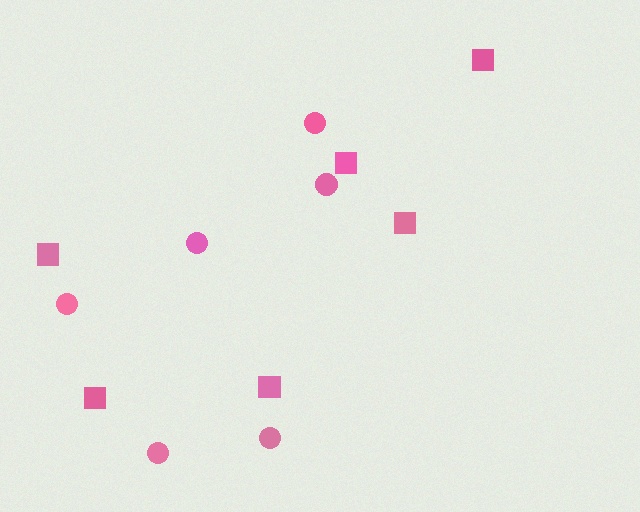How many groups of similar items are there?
There are 2 groups: one group of circles (6) and one group of squares (6).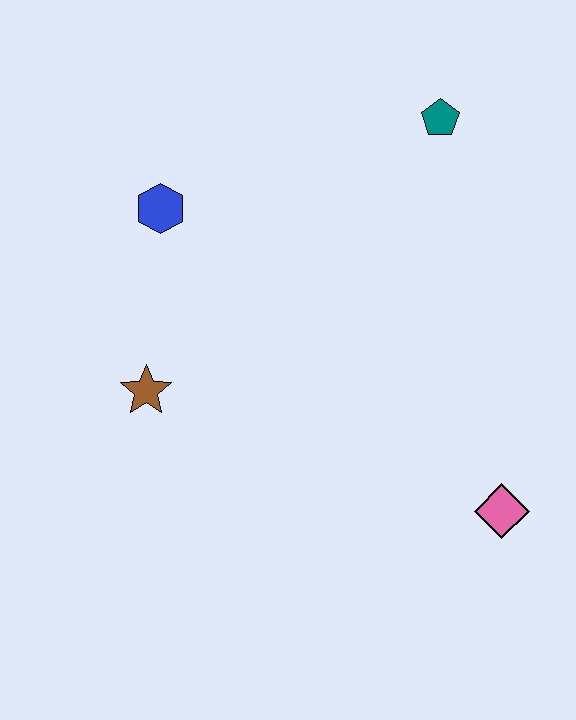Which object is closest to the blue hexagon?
The brown star is closest to the blue hexagon.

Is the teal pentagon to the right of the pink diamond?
No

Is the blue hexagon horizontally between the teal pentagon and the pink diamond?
No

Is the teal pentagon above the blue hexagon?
Yes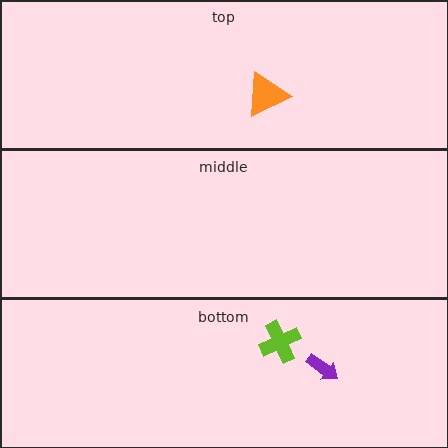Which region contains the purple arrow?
The bottom region.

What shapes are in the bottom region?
The lime cross, the purple arrow.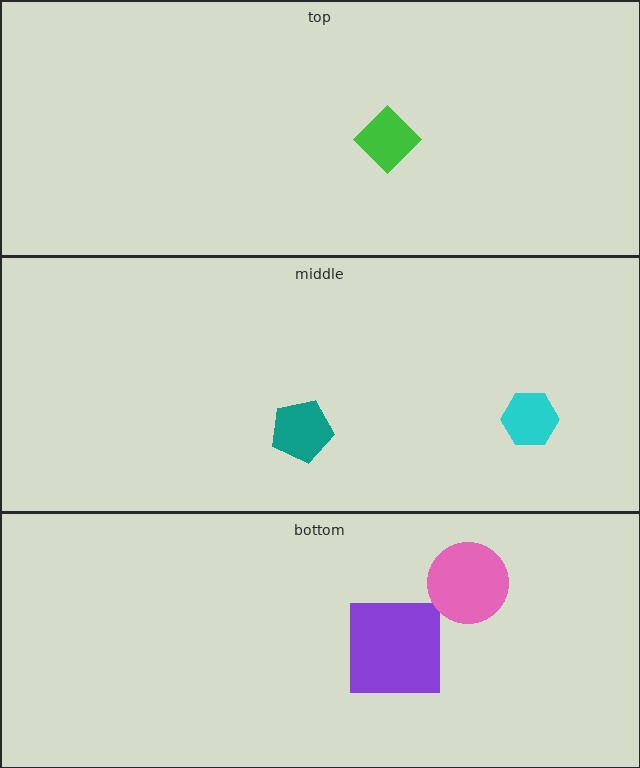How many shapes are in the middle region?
2.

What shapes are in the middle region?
The cyan hexagon, the teal pentagon.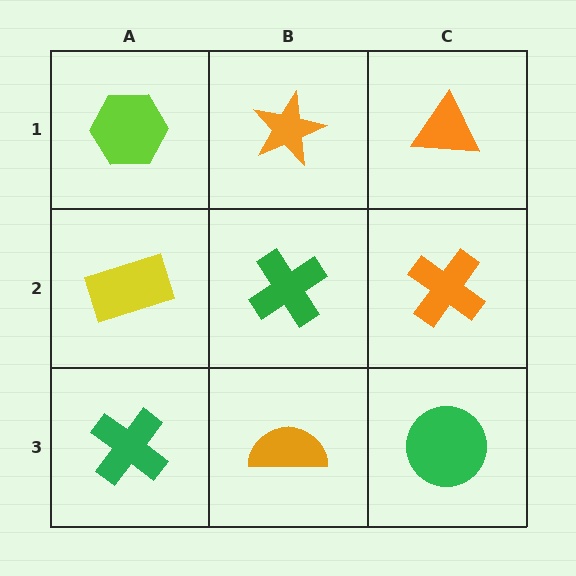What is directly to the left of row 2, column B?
A yellow rectangle.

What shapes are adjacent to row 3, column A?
A yellow rectangle (row 2, column A), an orange semicircle (row 3, column B).